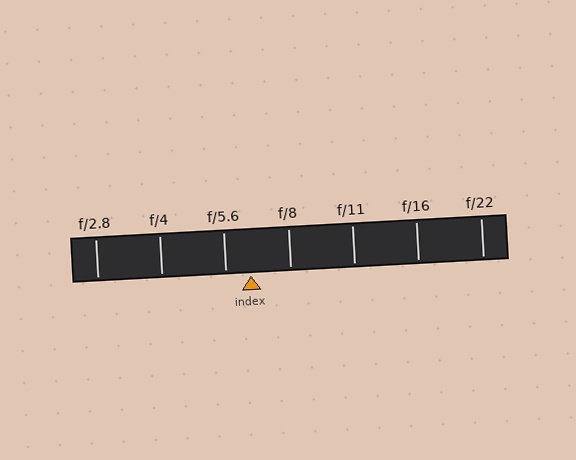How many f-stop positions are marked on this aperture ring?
There are 7 f-stop positions marked.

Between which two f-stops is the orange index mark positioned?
The index mark is between f/5.6 and f/8.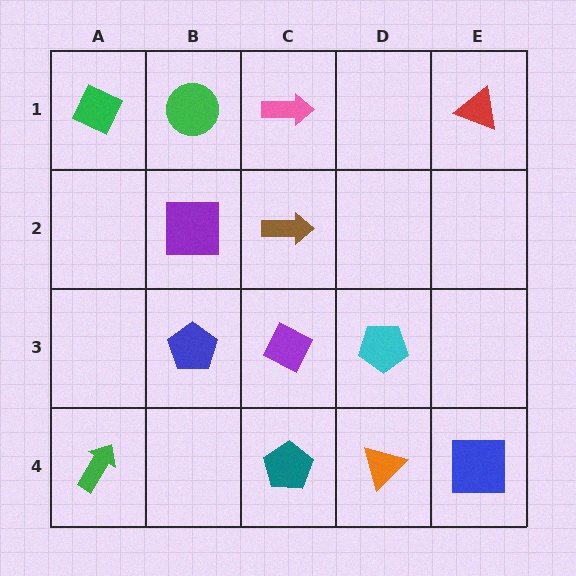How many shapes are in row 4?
4 shapes.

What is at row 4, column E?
A blue square.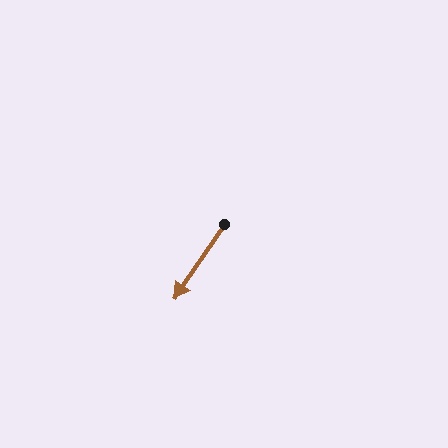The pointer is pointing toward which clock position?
Roughly 7 o'clock.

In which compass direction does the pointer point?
Southwest.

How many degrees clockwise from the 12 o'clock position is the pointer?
Approximately 214 degrees.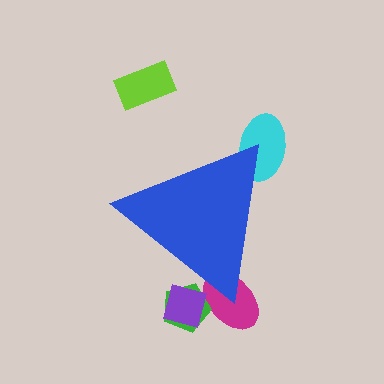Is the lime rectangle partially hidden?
No, the lime rectangle is fully visible.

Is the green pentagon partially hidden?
Yes, the green pentagon is partially hidden behind the blue triangle.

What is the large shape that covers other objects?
A blue triangle.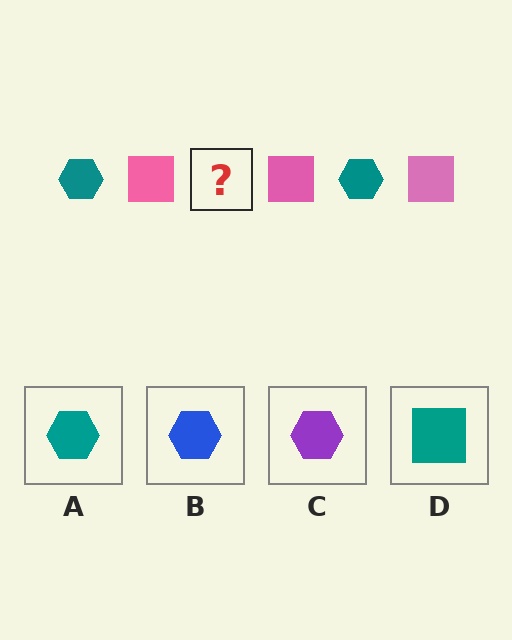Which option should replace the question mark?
Option A.